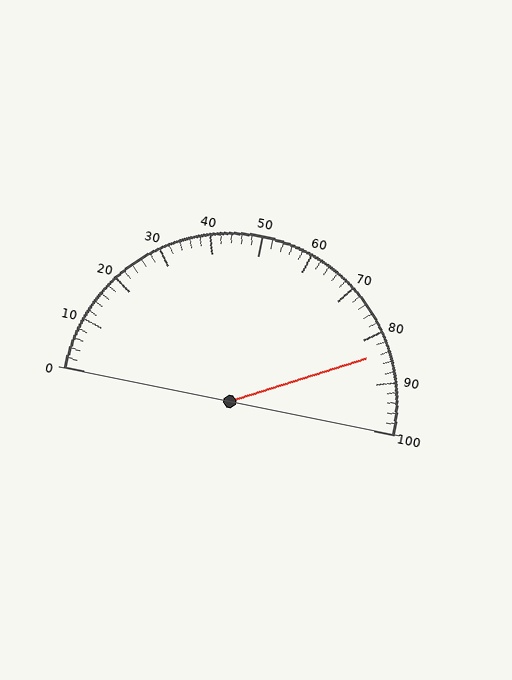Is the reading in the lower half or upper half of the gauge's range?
The reading is in the upper half of the range (0 to 100).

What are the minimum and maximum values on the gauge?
The gauge ranges from 0 to 100.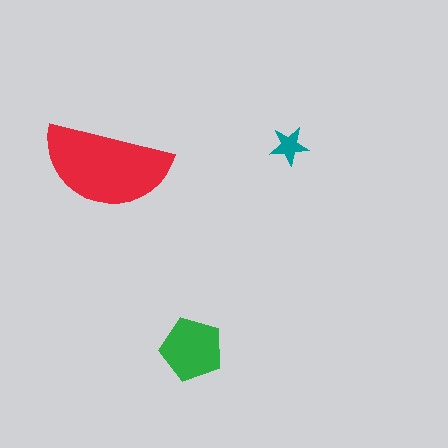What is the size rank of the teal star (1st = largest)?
3rd.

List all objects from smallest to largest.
The teal star, the green pentagon, the red semicircle.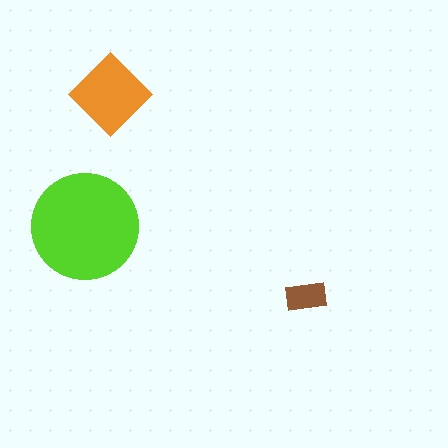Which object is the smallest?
The brown rectangle.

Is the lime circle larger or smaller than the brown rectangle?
Larger.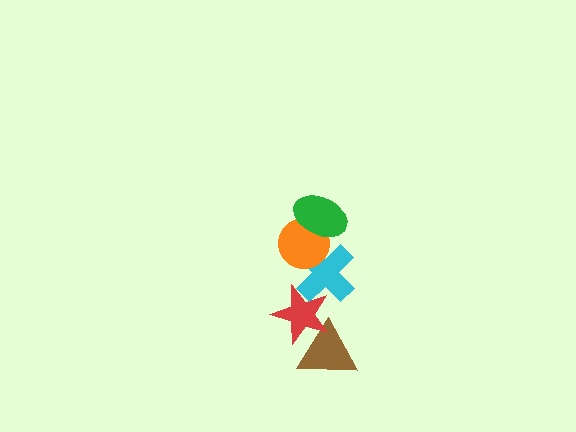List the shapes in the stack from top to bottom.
From top to bottom: the green ellipse, the orange circle, the cyan cross, the red star, the brown triangle.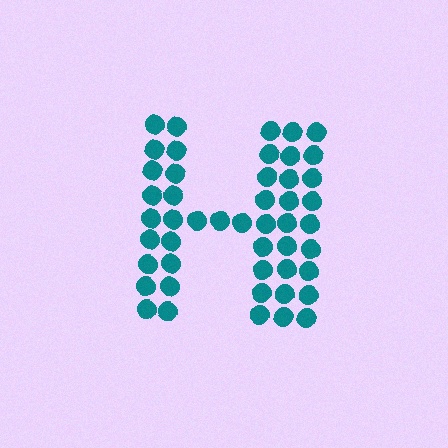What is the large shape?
The large shape is the letter H.